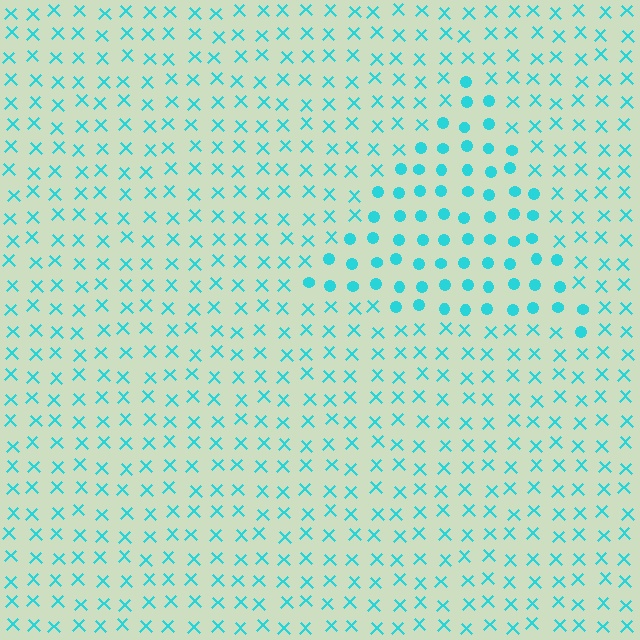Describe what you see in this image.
The image is filled with small cyan elements arranged in a uniform grid. A triangle-shaped region contains circles, while the surrounding area contains X marks. The boundary is defined purely by the change in element shape.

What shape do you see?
I see a triangle.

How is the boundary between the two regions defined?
The boundary is defined by a change in element shape: circles inside vs. X marks outside. All elements share the same color and spacing.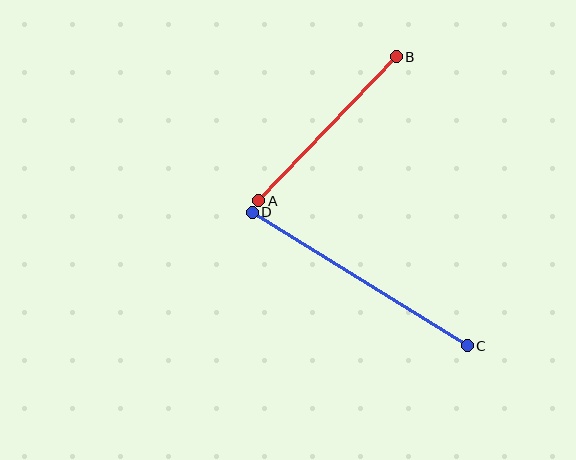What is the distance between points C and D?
The distance is approximately 253 pixels.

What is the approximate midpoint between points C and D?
The midpoint is at approximately (360, 279) pixels.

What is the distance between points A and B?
The distance is approximately 199 pixels.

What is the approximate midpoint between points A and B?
The midpoint is at approximately (327, 129) pixels.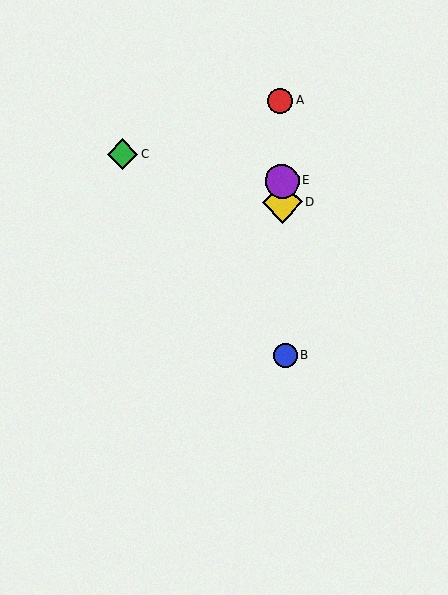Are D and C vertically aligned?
No, D is at x≈282 and C is at x≈123.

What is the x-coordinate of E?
Object E is at x≈282.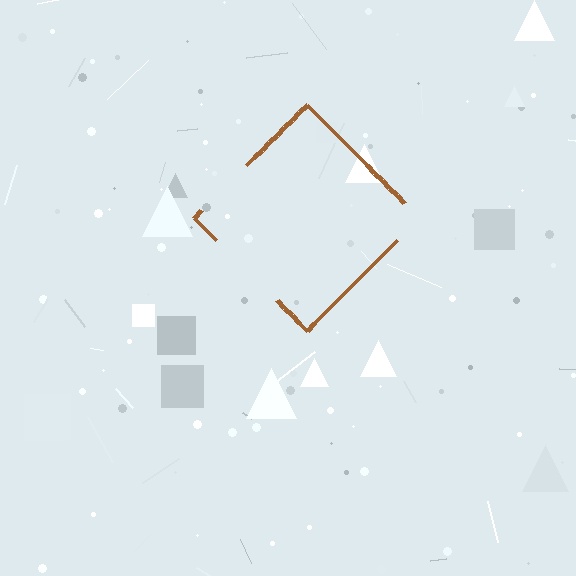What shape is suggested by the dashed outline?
The dashed outline suggests a diamond.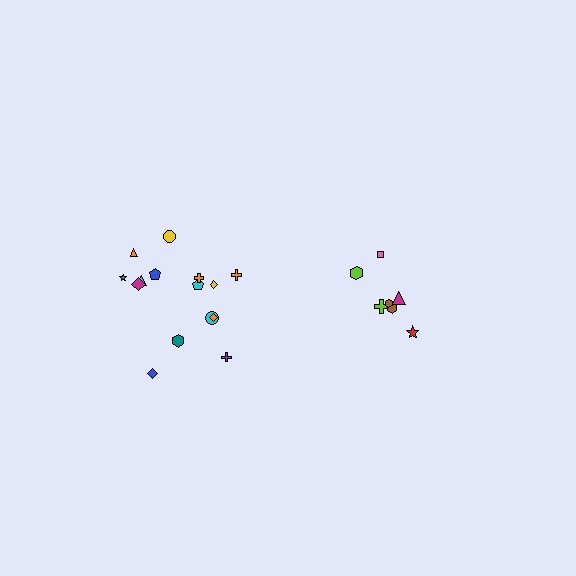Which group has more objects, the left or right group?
The left group.